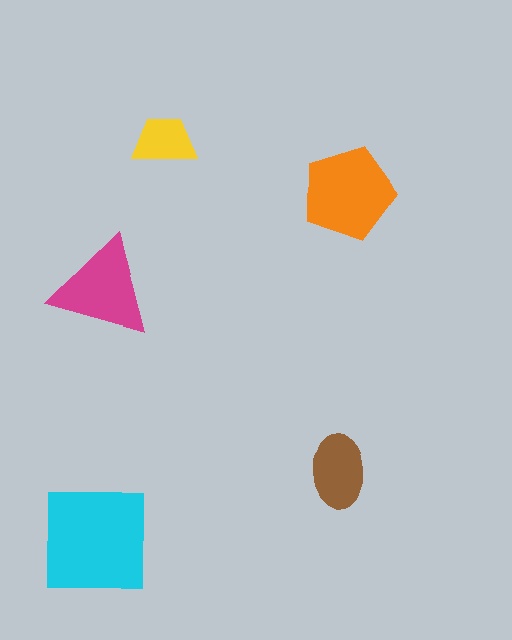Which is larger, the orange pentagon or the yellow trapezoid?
The orange pentagon.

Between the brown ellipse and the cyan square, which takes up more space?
The cyan square.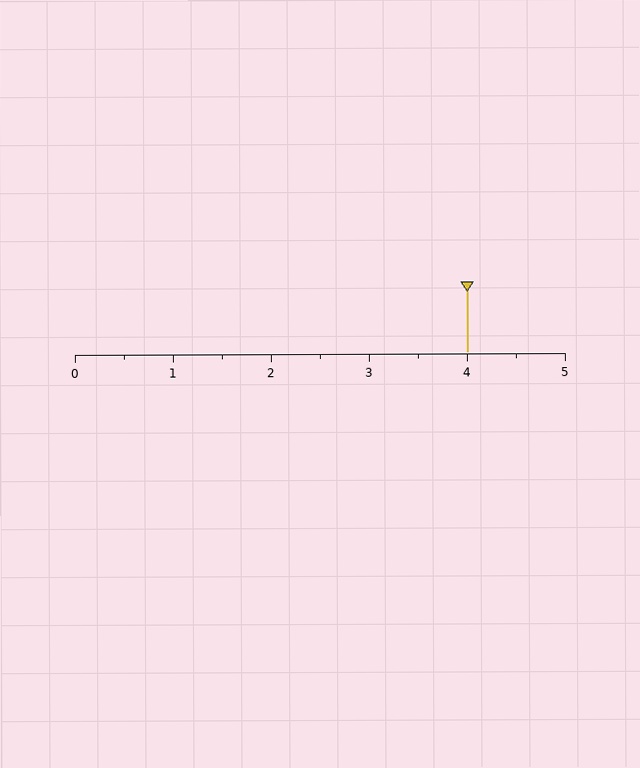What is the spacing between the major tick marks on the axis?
The major ticks are spaced 1 apart.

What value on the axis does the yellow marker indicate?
The marker indicates approximately 4.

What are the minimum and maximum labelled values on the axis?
The axis runs from 0 to 5.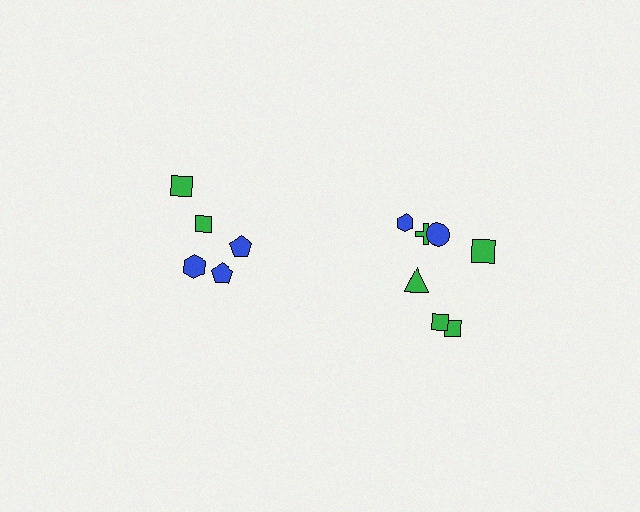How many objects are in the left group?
There are 5 objects.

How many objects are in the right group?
There are 7 objects.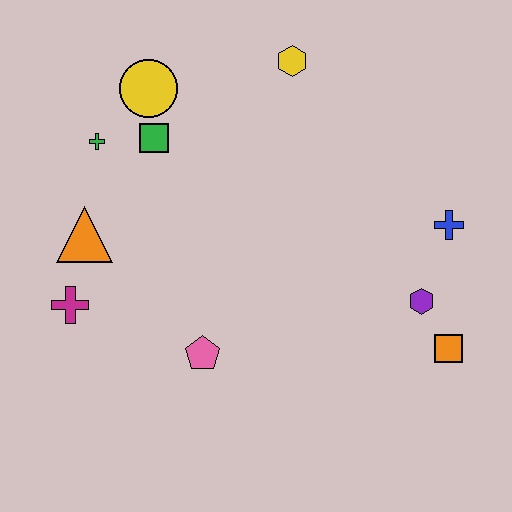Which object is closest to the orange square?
The purple hexagon is closest to the orange square.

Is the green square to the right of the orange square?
No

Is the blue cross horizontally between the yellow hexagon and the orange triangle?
No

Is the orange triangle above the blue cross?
No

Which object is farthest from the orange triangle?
The orange square is farthest from the orange triangle.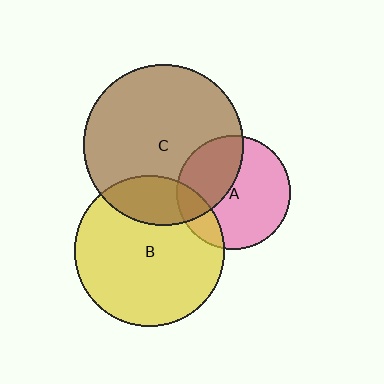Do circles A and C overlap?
Yes.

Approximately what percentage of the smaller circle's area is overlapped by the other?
Approximately 40%.